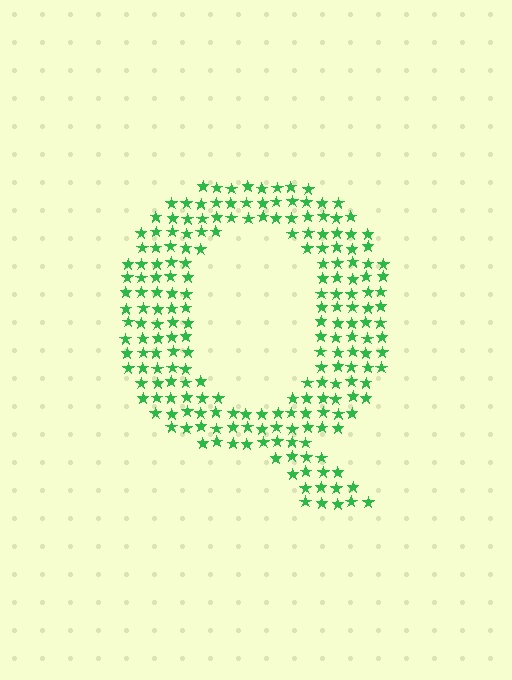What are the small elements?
The small elements are stars.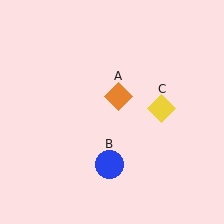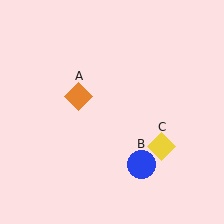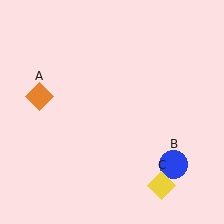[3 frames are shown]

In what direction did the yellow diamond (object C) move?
The yellow diamond (object C) moved down.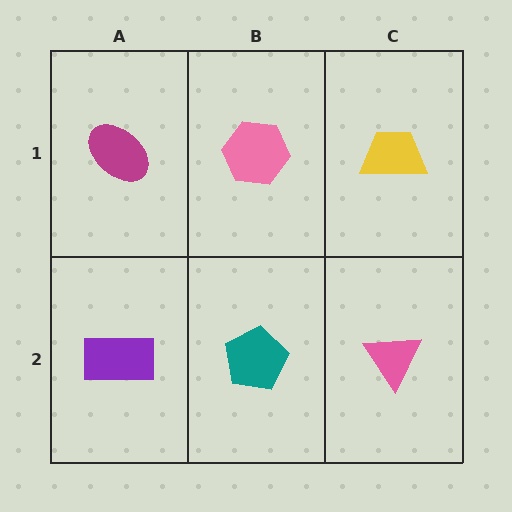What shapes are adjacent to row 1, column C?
A pink triangle (row 2, column C), a pink hexagon (row 1, column B).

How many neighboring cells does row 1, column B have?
3.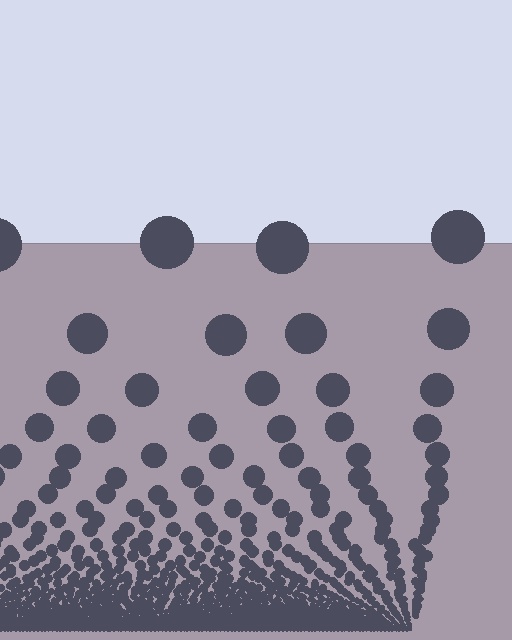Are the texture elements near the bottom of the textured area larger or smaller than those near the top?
Smaller. The gradient is inverted — elements near the bottom are smaller and denser.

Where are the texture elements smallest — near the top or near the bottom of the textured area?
Near the bottom.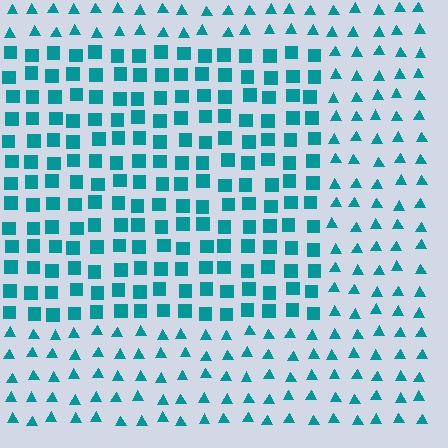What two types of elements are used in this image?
The image uses squares inside the rectangle region and triangles outside it.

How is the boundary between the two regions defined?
The boundary is defined by a change in element shape: squares inside vs. triangles outside. All elements share the same color and spacing.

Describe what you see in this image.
The image is filled with small teal elements arranged in a uniform grid. A rectangle-shaped region contains squares, while the surrounding area contains triangles. The boundary is defined purely by the change in element shape.